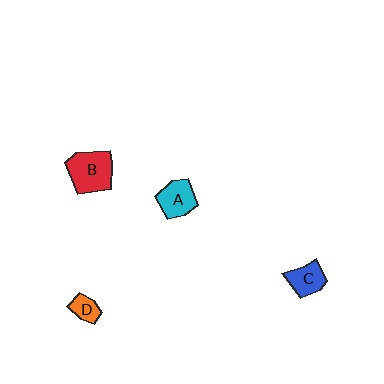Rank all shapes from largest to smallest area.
From largest to smallest: B (red), A (cyan), C (blue), D (orange).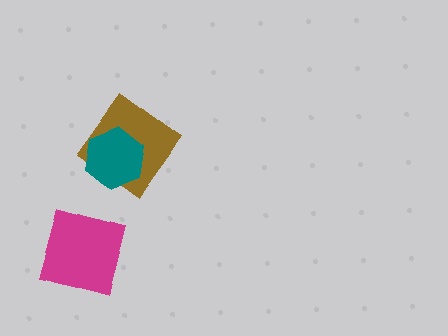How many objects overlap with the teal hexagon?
1 object overlaps with the teal hexagon.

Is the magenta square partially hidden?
No, no other shape covers it.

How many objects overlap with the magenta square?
0 objects overlap with the magenta square.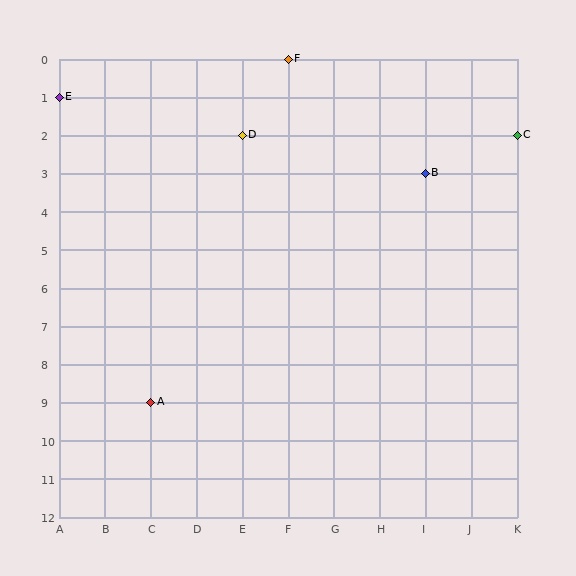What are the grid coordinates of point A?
Point A is at grid coordinates (C, 9).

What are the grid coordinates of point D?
Point D is at grid coordinates (E, 2).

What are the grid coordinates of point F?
Point F is at grid coordinates (F, 0).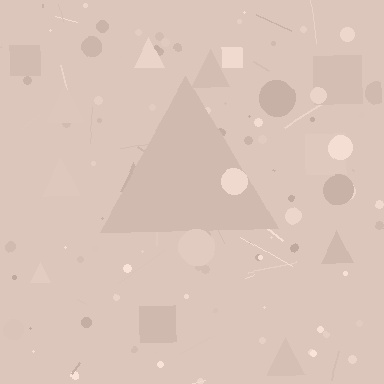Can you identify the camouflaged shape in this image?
The camouflaged shape is a triangle.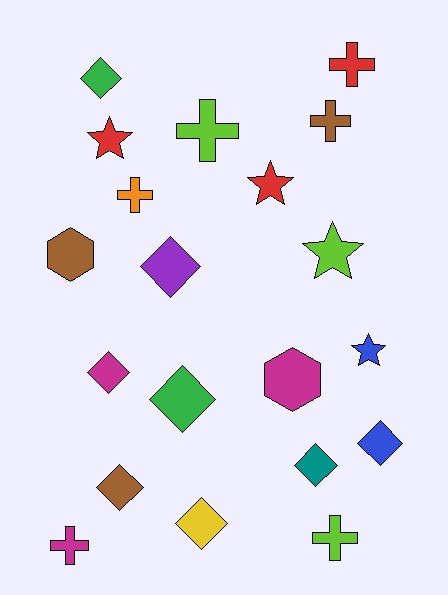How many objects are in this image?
There are 20 objects.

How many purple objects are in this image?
There is 1 purple object.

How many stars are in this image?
There are 4 stars.